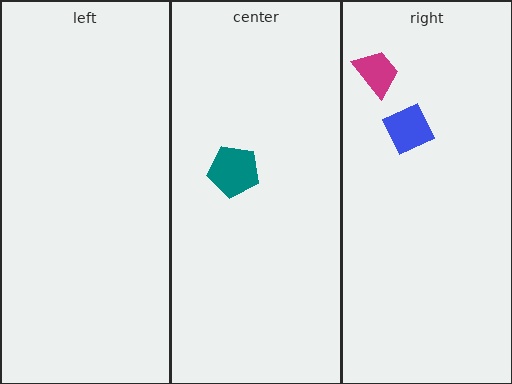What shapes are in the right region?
The magenta trapezoid, the blue diamond.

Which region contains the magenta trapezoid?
The right region.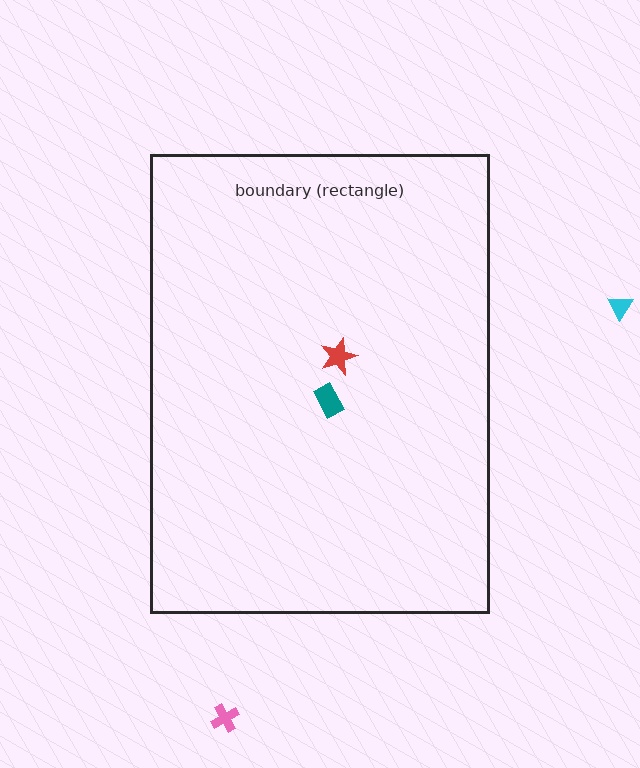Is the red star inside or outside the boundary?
Inside.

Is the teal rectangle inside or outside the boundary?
Inside.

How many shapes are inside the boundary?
2 inside, 2 outside.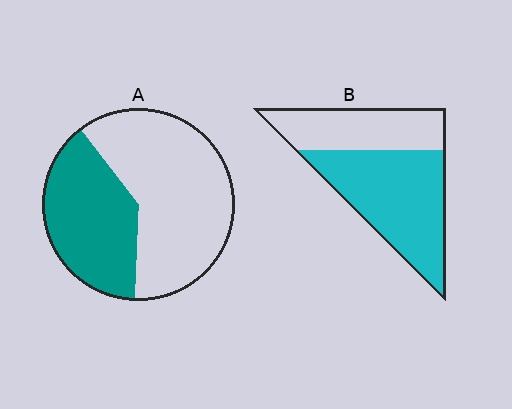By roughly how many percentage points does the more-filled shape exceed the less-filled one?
By roughly 20 percentage points (B over A).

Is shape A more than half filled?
No.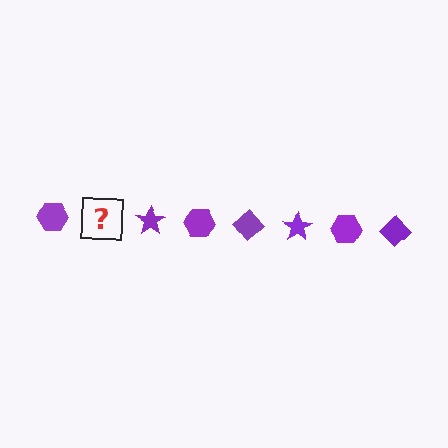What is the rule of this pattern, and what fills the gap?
The rule is that the pattern cycles through hexagon, diamond, star shapes in purple. The gap should be filled with a purple diamond.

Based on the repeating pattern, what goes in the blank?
The blank should be a purple diamond.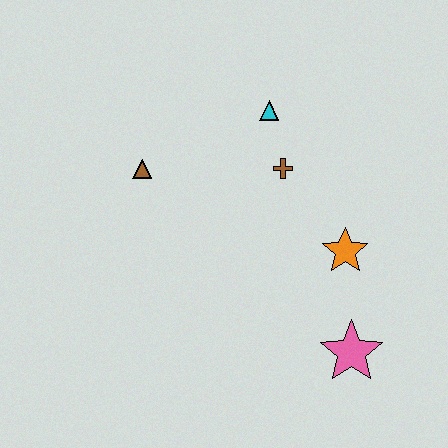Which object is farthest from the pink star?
The brown triangle is farthest from the pink star.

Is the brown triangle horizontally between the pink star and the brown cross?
No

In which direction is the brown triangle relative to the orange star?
The brown triangle is to the left of the orange star.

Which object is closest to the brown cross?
The cyan triangle is closest to the brown cross.